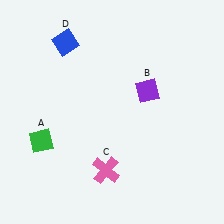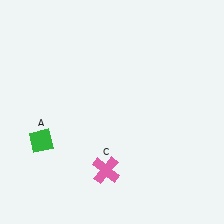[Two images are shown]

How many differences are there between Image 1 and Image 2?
There are 2 differences between the two images.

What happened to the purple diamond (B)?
The purple diamond (B) was removed in Image 2. It was in the top-right area of Image 1.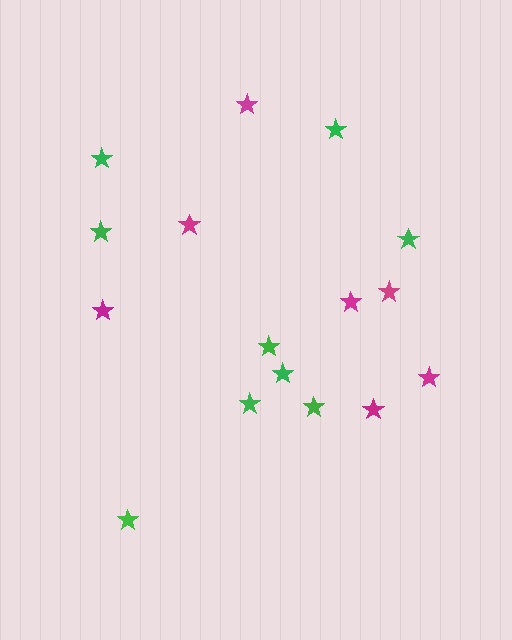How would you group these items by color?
There are 2 groups: one group of magenta stars (7) and one group of green stars (9).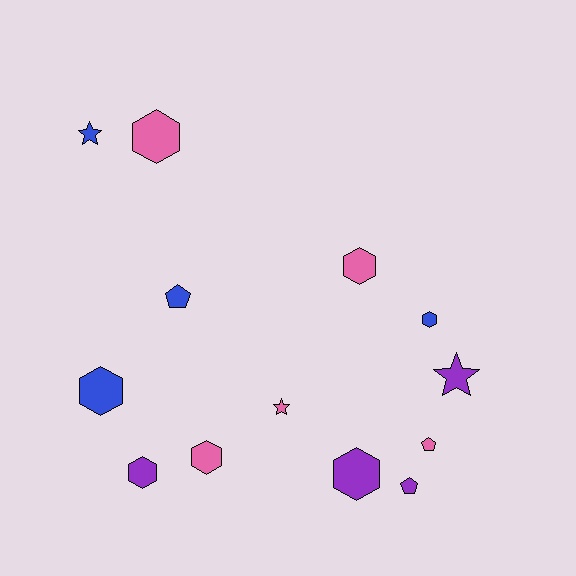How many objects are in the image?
There are 13 objects.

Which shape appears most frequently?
Hexagon, with 7 objects.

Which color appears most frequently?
Pink, with 5 objects.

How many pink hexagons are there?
There are 3 pink hexagons.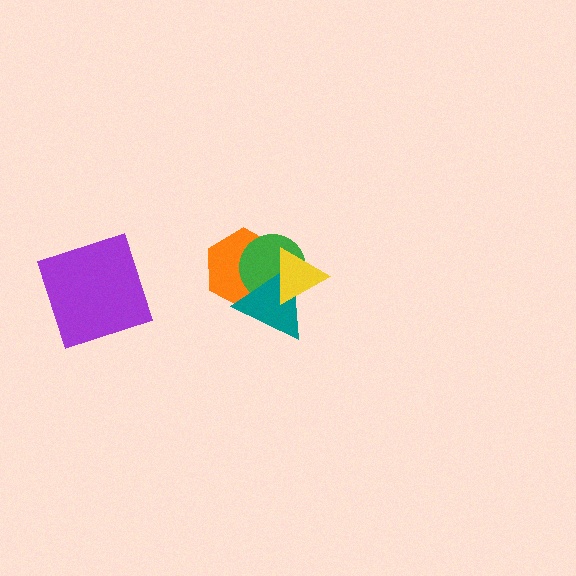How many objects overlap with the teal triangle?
3 objects overlap with the teal triangle.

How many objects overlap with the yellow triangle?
3 objects overlap with the yellow triangle.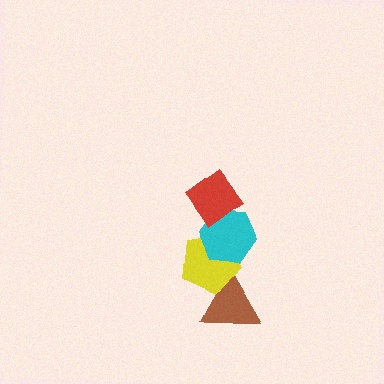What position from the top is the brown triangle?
The brown triangle is 4th from the top.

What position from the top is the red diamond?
The red diamond is 1st from the top.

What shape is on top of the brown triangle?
The yellow pentagon is on top of the brown triangle.